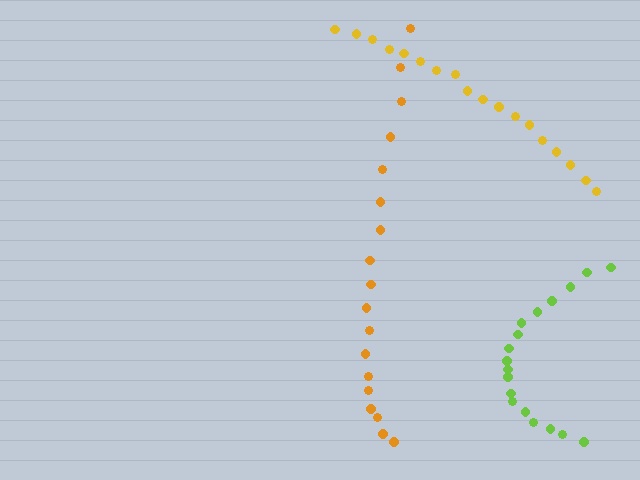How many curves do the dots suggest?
There are 3 distinct paths.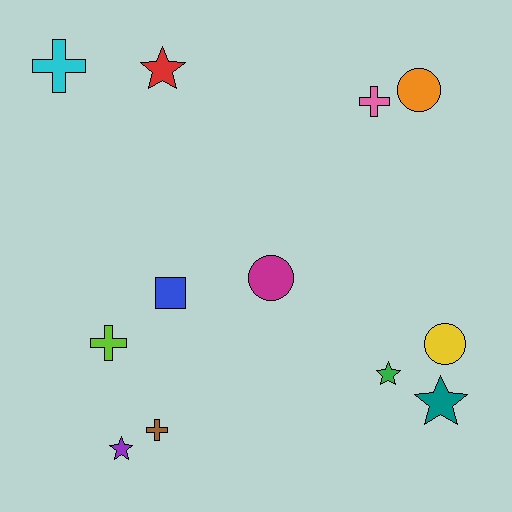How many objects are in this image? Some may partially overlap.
There are 12 objects.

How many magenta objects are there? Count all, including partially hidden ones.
There is 1 magenta object.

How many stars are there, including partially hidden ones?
There are 4 stars.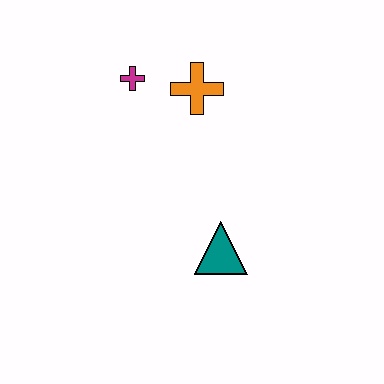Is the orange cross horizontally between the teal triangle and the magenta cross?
Yes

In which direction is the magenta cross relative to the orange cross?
The magenta cross is to the left of the orange cross.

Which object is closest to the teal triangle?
The orange cross is closest to the teal triangle.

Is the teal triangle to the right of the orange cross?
Yes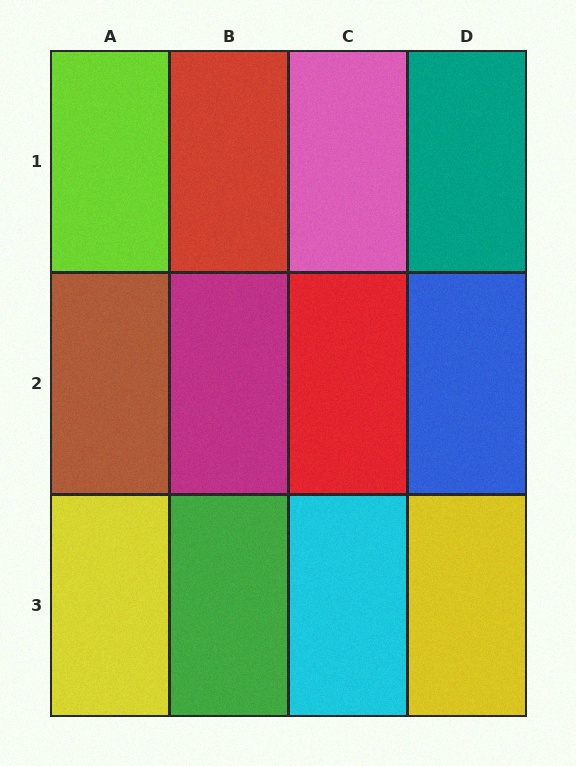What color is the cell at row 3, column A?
Yellow.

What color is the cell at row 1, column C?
Pink.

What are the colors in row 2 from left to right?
Brown, magenta, red, blue.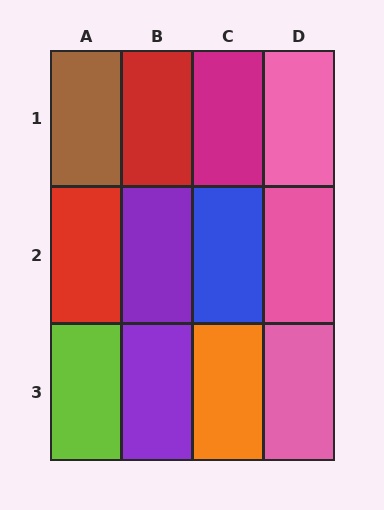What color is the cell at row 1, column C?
Magenta.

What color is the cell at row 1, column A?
Brown.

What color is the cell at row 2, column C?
Blue.